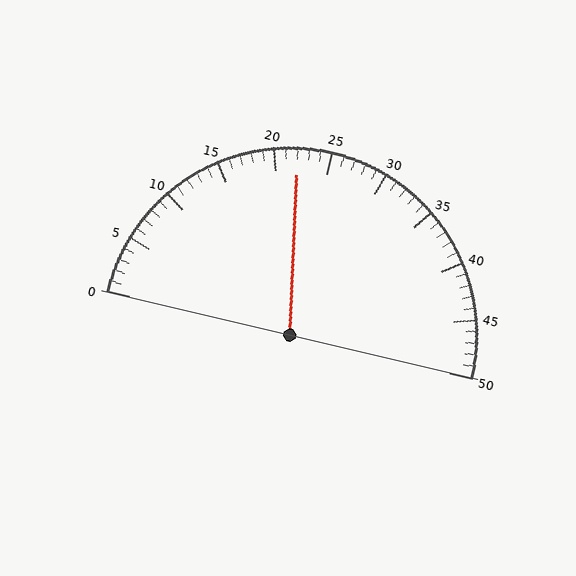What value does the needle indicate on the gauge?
The needle indicates approximately 22.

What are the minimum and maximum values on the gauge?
The gauge ranges from 0 to 50.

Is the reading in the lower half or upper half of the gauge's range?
The reading is in the lower half of the range (0 to 50).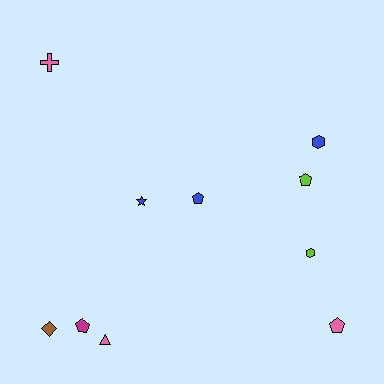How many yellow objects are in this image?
There are no yellow objects.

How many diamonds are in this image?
There is 1 diamond.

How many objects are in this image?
There are 10 objects.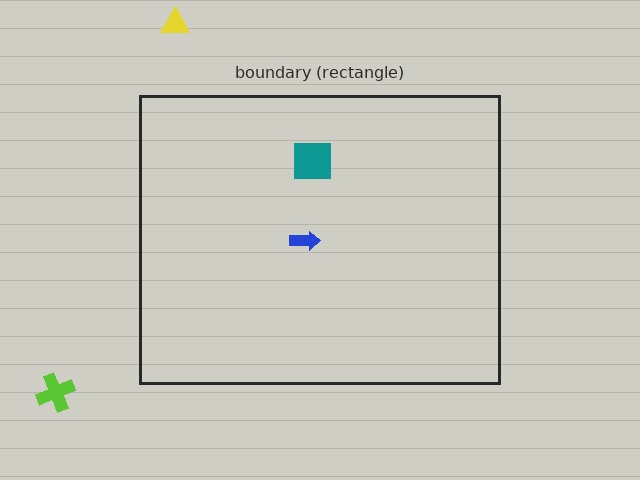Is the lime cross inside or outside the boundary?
Outside.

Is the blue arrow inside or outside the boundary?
Inside.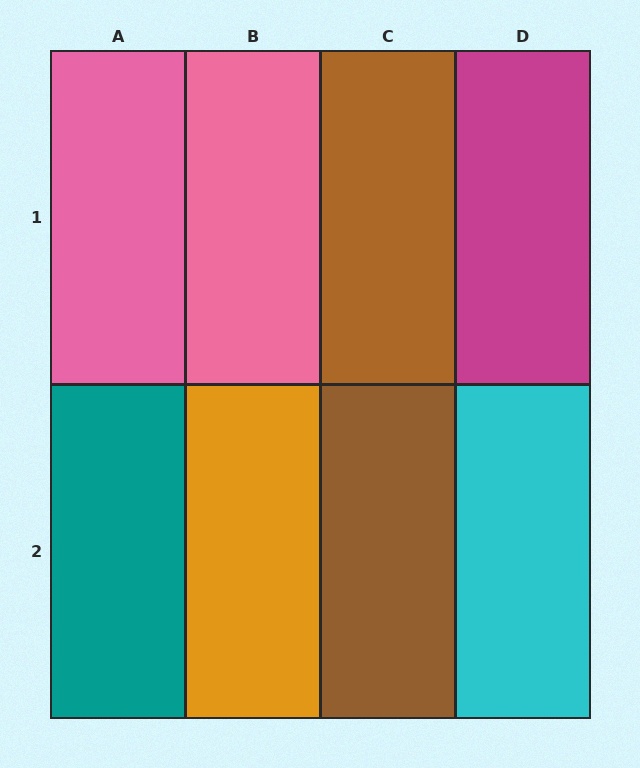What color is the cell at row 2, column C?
Brown.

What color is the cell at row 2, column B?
Orange.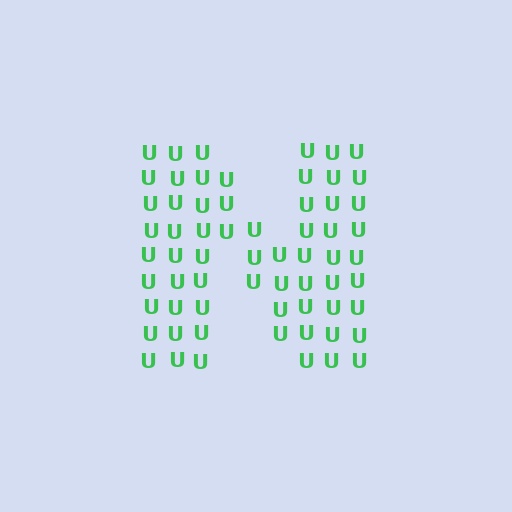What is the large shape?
The large shape is the letter N.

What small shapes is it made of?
It is made of small letter U's.